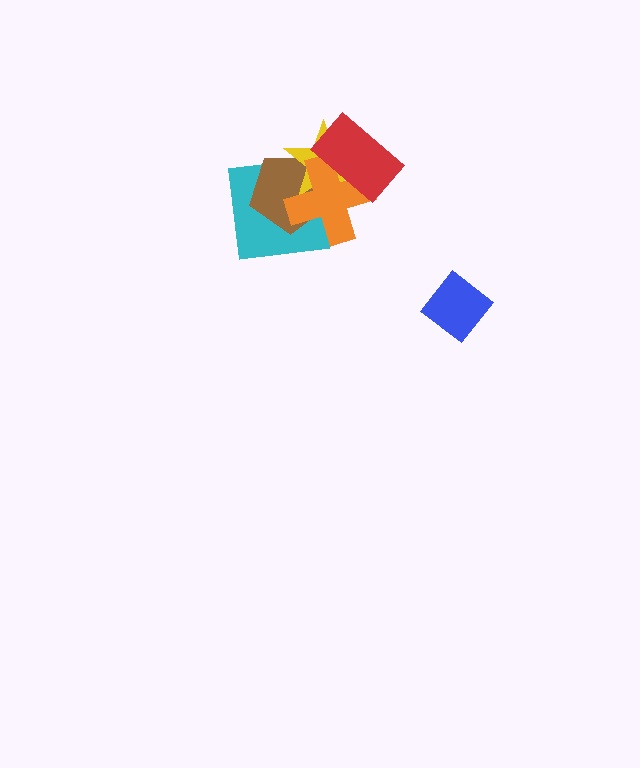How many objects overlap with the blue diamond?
0 objects overlap with the blue diamond.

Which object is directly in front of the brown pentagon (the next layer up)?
The yellow star is directly in front of the brown pentagon.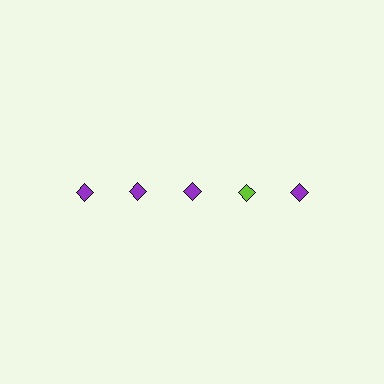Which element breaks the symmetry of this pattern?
The lime diamond in the top row, second from right column breaks the symmetry. All other shapes are purple diamonds.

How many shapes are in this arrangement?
There are 5 shapes arranged in a grid pattern.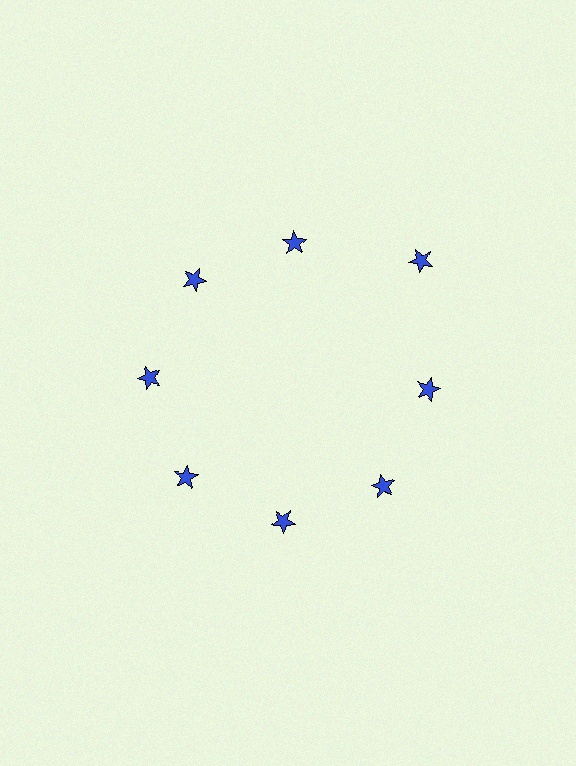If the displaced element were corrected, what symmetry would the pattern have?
It would have 8-fold rotational symmetry — the pattern would map onto itself every 45 degrees.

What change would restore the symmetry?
The symmetry would be restored by moving it inward, back onto the ring so that all 8 stars sit at equal angles and equal distance from the center.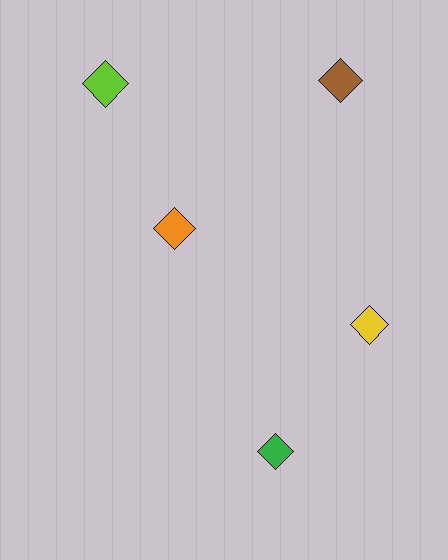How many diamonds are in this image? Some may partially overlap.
There are 5 diamonds.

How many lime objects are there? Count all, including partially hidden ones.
There is 1 lime object.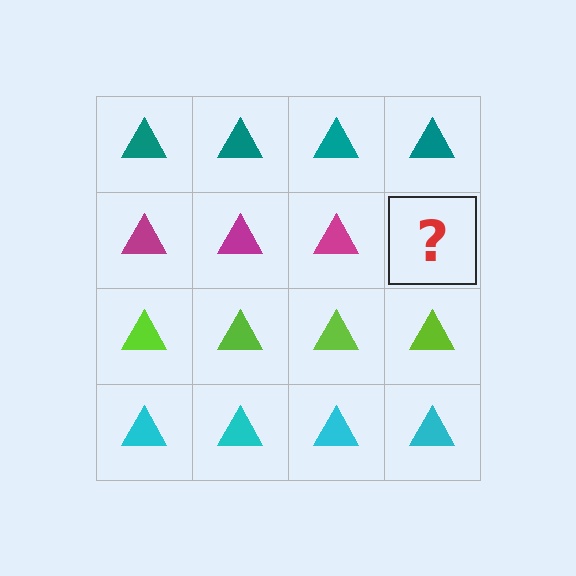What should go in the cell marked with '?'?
The missing cell should contain a magenta triangle.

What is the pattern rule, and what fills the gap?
The rule is that each row has a consistent color. The gap should be filled with a magenta triangle.